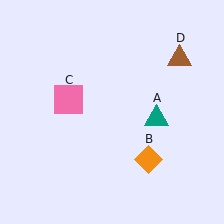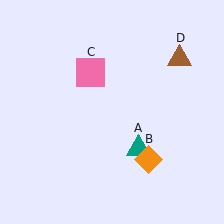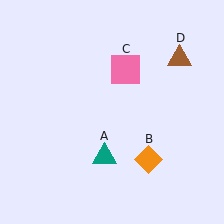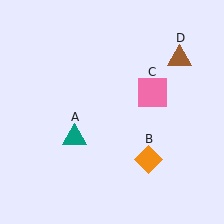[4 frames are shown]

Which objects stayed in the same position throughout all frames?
Orange diamond (object B) and brown triangle (object D) remained stationary.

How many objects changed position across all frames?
2 objects changed position: teal triangle (object A), pink square (object C).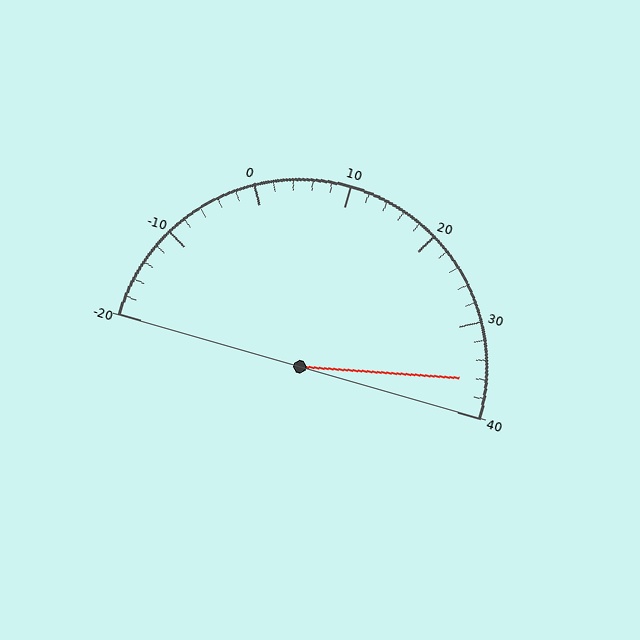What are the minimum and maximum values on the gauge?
The gauge ranges from -20 to 40.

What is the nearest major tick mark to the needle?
The nearest major tick mark is 40.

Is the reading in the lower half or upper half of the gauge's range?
The reading is in the upper half of the range (-20 to 40).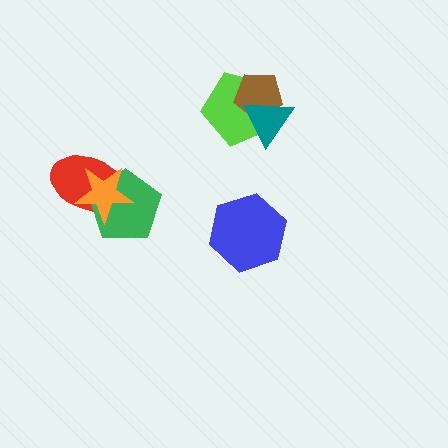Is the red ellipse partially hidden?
Yes, it is partially covered by another shape.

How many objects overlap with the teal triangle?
2 objects overlap with the teal triangle.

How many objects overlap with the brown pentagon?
2 objects overlap with the brown pentagon.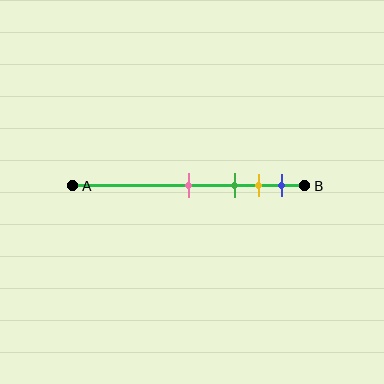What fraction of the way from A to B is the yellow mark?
The yellow mark is approximately 80% (0.8) of the way from A to B.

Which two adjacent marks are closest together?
The yellow and blue marks are the closest adjacent pair.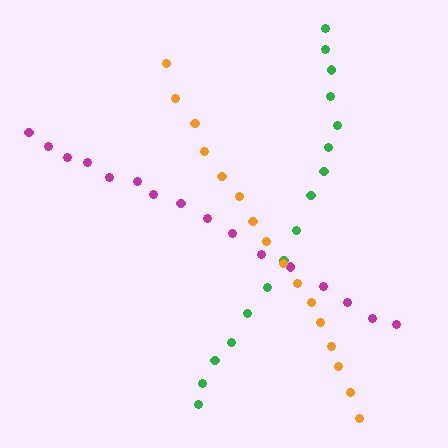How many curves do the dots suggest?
There are 3 distinct paths.